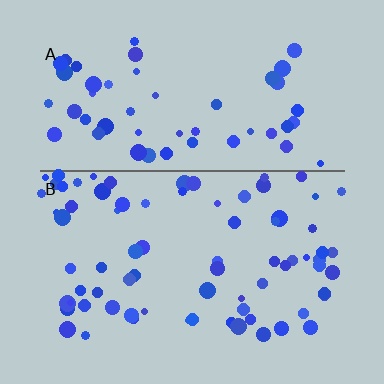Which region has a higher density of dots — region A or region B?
B (the bottom).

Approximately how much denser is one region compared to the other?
Approximately 1.4× — region B over region A.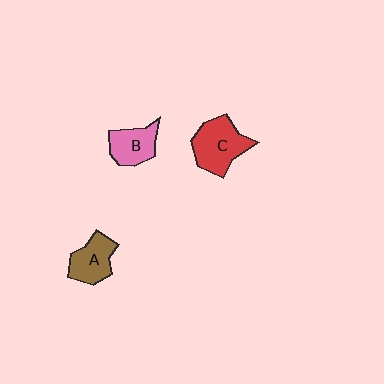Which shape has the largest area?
Shape C (red).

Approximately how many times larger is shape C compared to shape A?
Approximately 1.4 times.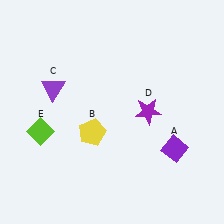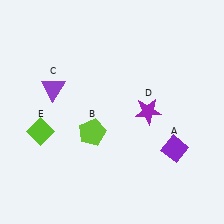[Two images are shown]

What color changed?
The pentagon (B) changed from yellow in Image 1 to lime in Image 2.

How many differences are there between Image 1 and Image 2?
There is 1 difference between the two images.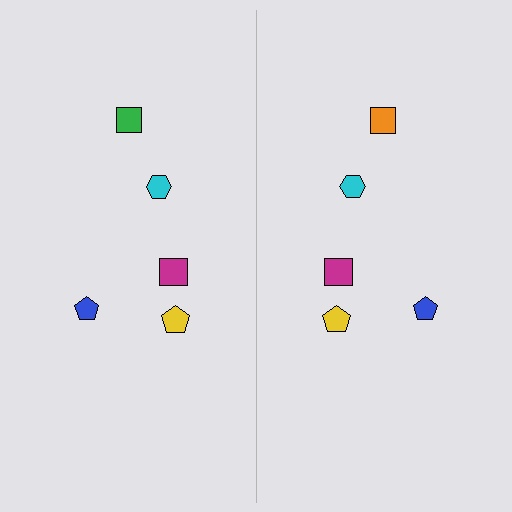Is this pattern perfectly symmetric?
No, the pattern is not perfectly symmetric. The orange square on the right side breaks the symmetry — its mirror counterpart is green.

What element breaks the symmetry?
The orange square on the right side breaks the symmetry — its mirror counterpart is green.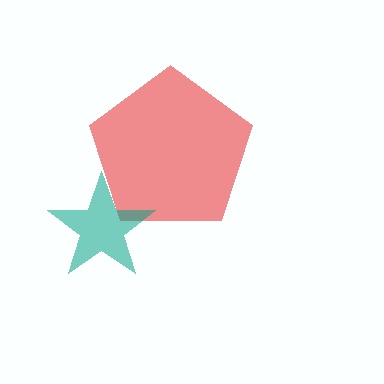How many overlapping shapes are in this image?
There are 2 overlapping shapes in the image.